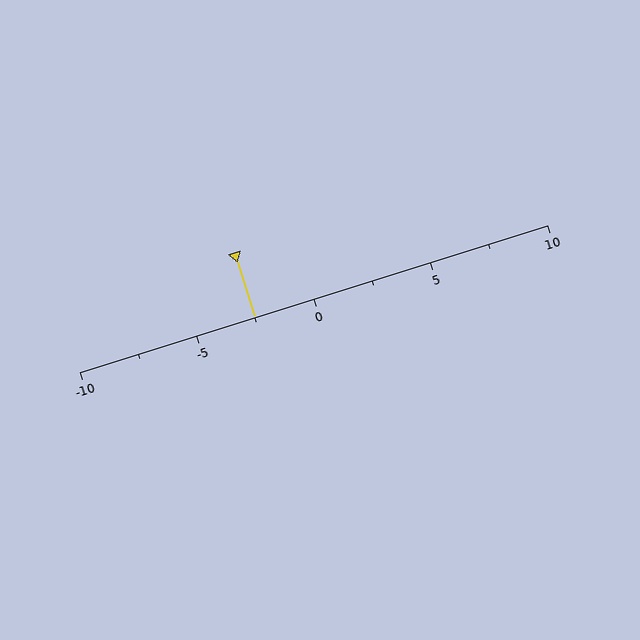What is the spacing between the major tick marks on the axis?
The major ticks are spaced 5 apart.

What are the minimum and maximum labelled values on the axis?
The axis runs from -10 to 10.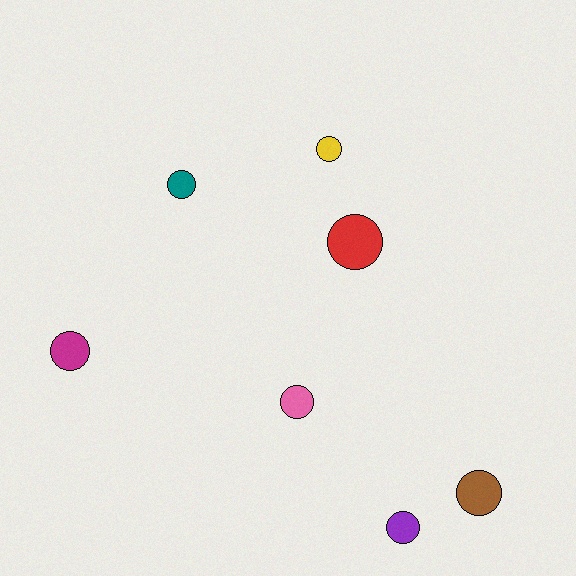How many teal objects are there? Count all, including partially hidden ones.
There is 1 teal object.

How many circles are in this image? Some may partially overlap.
There are 7 circles.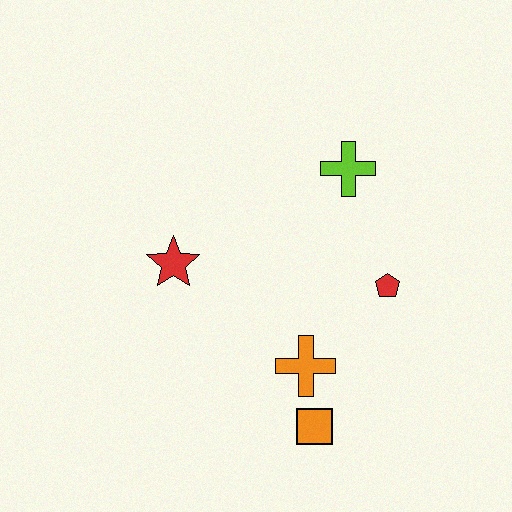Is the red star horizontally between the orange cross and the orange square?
No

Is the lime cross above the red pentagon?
Yes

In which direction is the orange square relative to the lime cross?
The orange square is below the lime cross.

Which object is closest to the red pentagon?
The orange cross is closest to the red pentagon.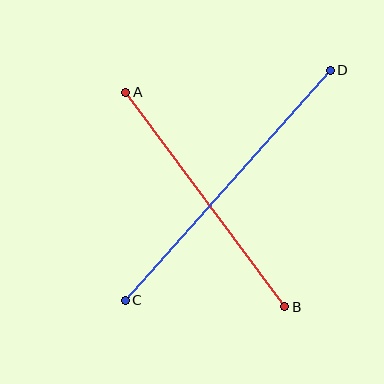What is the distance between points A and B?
The distance is approximately 267 pixels.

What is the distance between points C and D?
The distance is approximately 308 pixels.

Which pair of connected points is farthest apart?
Points C and D are farthest apart.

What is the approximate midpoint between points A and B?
The midpoint is at approximately (205, 199) pixels.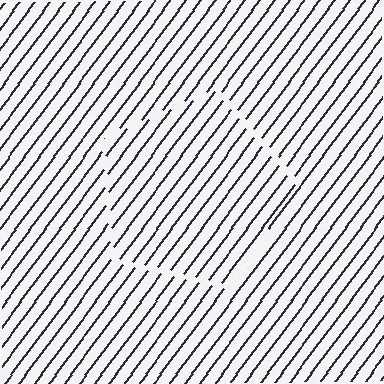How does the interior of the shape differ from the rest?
The interior of the shape contains the same grating, shifted by half a period — the contour is defined by the phase discontinuity where line-ends from the inner and outer gratings abut.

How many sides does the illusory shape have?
5 sides — the line-ends trace a pentagon.